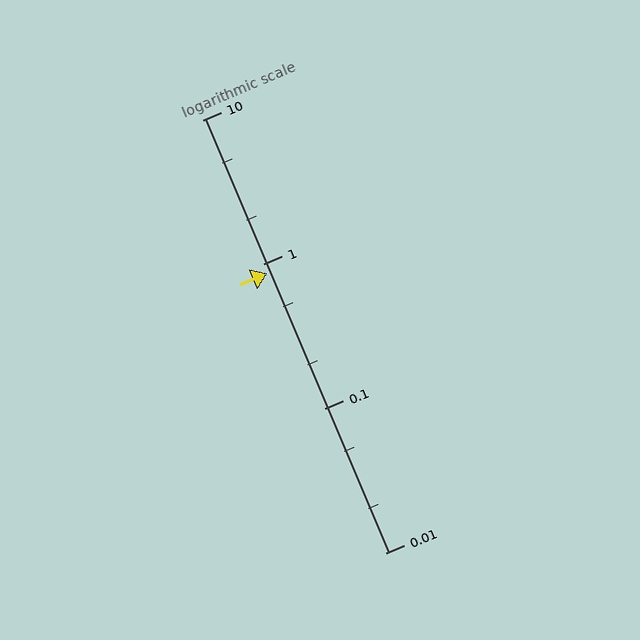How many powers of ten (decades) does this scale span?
The scale spans 3 decades, from 0.01 to 10.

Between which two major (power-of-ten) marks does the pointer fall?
The pointer is between 0.1 and 1.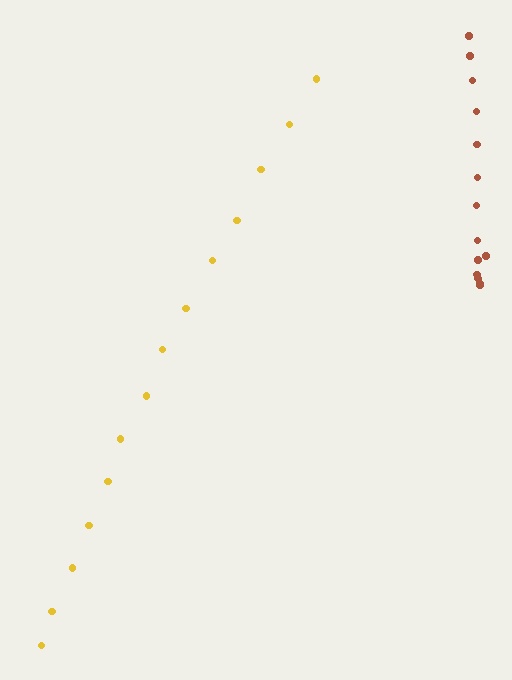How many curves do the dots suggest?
There are 2 distinct paths.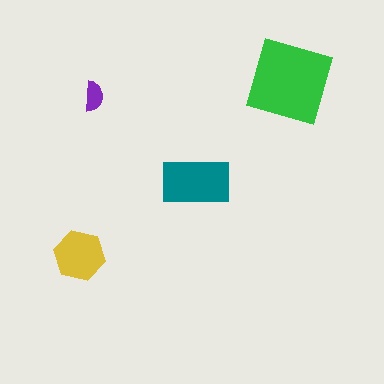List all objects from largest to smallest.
The green square, the teal rectangle, the yellow hexagon, the purple semicircle.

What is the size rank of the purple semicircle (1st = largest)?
4th.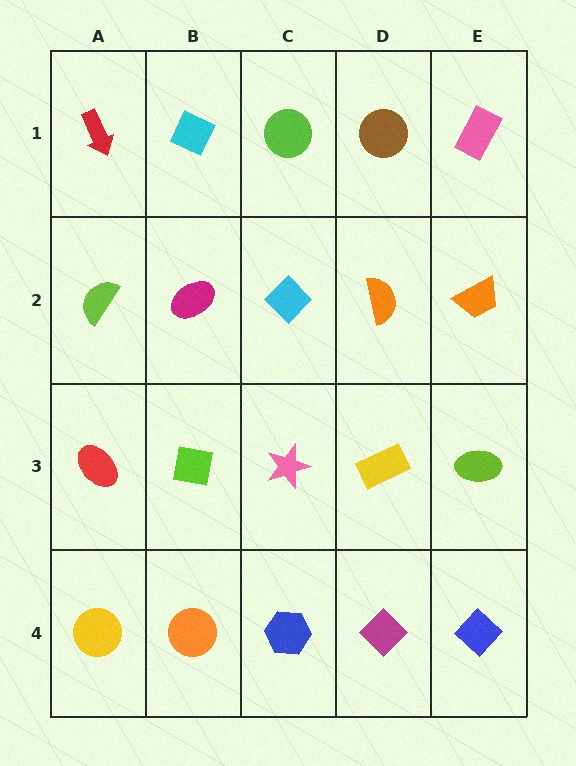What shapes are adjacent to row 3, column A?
A lime semicircle (row 2, column A), a yellow circle (row 4, column A), a lime square (row 3, column B).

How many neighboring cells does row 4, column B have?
3.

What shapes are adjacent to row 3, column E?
An orange trapezoid (row 2, column E), a blue diamond (row 4, column E), a yellow rectangle (row 3, column D).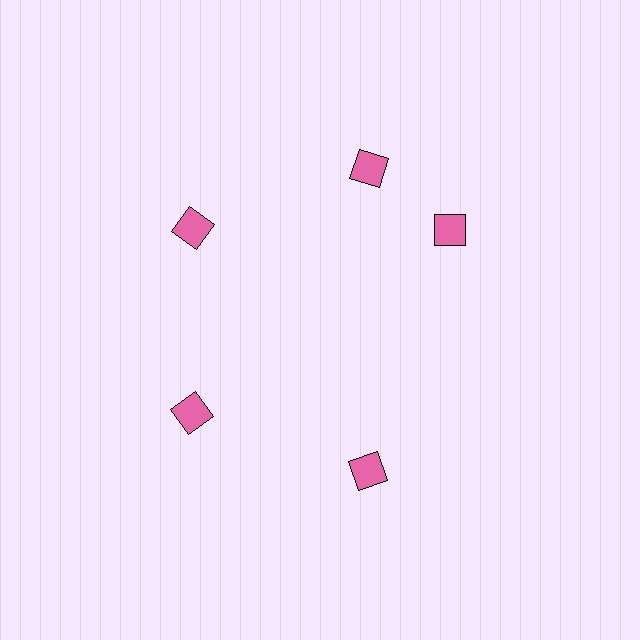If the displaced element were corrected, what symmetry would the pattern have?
It would have 5-fold rotational symmetry — the pattern would map onto itself every 72 degrees.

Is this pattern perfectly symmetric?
No. The 5 pink diamonds are arranged in a ring, but one element near the 3 o'clock position is rotated out of alignment along the ring, breaking the 5-fold rotational symmetry.